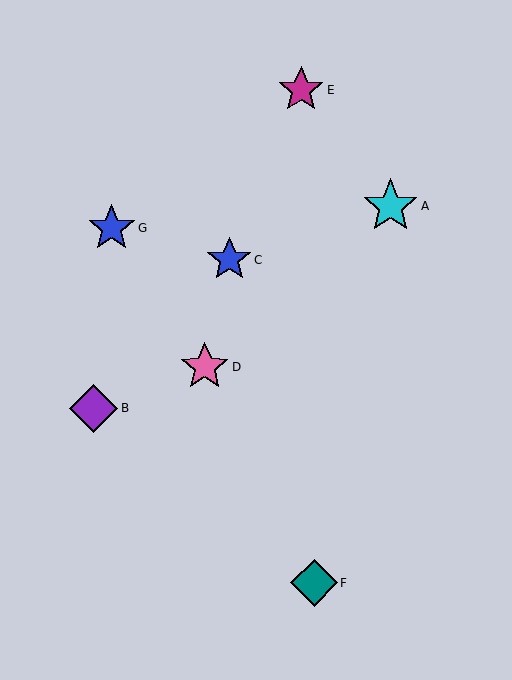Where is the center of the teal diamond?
The center of the teal diamond is at (314, 583).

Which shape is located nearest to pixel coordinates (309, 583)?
The teal diamond (labeled F) at (314, 583) is nearest to that location.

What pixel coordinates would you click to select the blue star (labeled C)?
Click at (229, 260) to select the blue star C.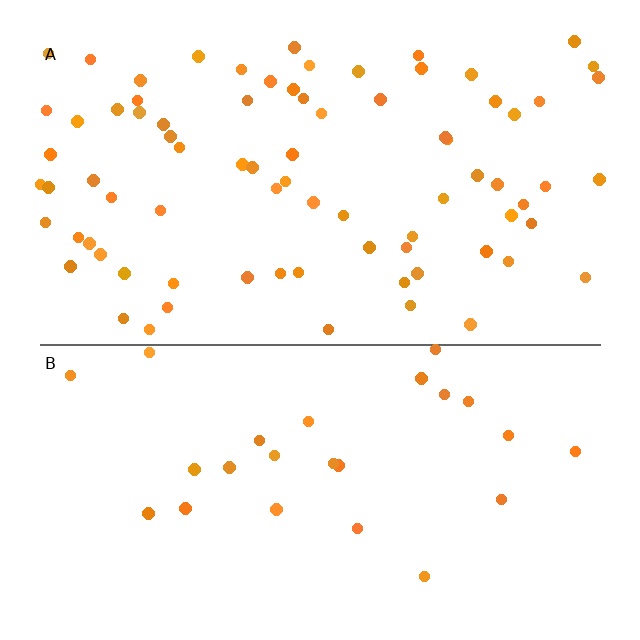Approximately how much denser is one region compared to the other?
Approximately 3.1× — region A over region B.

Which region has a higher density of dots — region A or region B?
A (the top).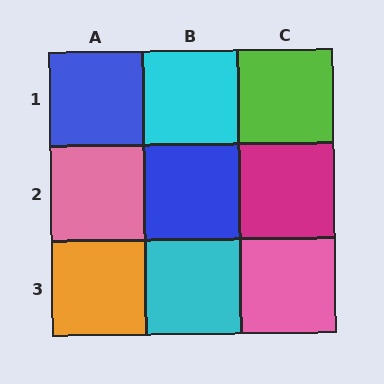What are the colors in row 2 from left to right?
Pink, blue, magenta.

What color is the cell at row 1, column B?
Cyan.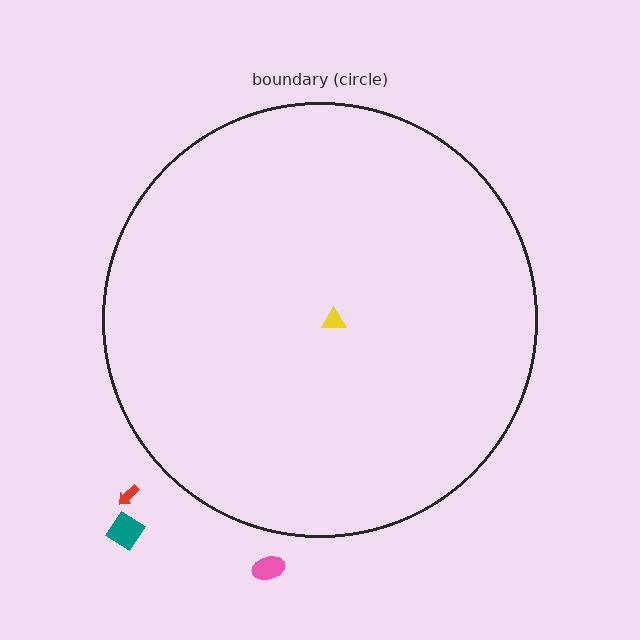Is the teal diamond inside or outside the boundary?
Outside.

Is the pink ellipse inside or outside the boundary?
Outside.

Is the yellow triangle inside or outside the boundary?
Inside.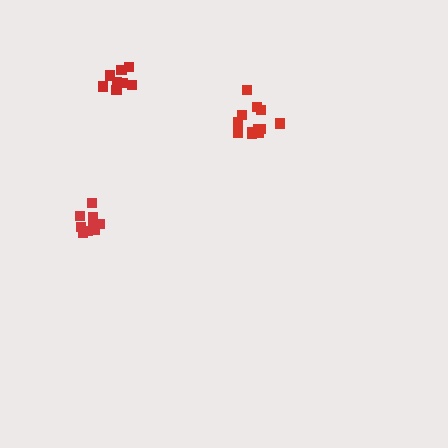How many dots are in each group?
Group 1: 13 dots, Group 2: 9 dots, Group 3: 9 dots (31 total).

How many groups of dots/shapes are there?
There are 3 groups.